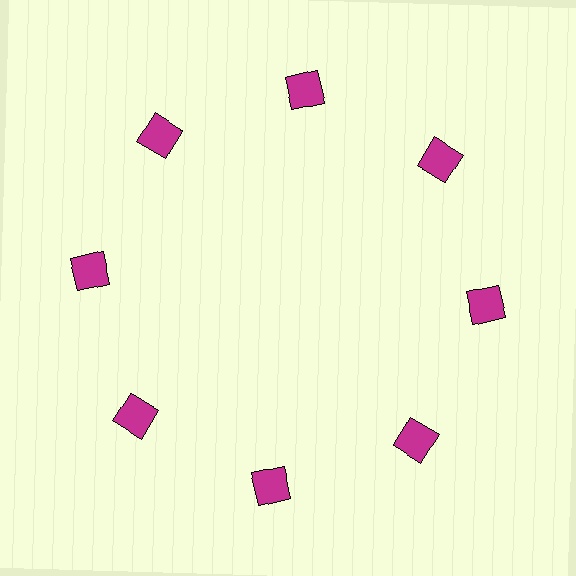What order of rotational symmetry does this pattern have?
This pattern has 8-fold rotational symmetry.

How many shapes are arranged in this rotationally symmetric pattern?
There are 8 shapes, arranged in 8 groups of 1.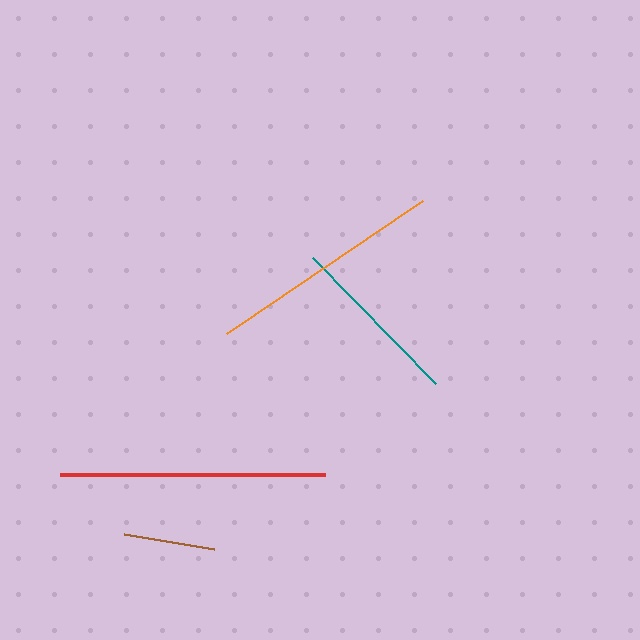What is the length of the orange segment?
The orange segment is approximately 236 pixels long.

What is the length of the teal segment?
The teal segment is approximately 176 pixels long.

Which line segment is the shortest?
The brown line is the shortest at approximately 91 pixels.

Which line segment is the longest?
The red line is the longest at approximately 265 pixels.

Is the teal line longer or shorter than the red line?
The red line is longer than the teal line.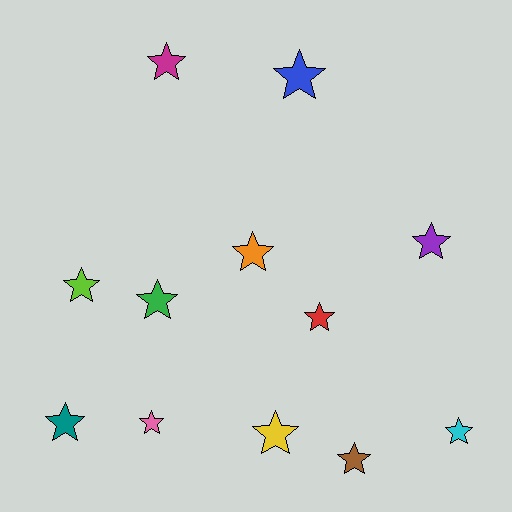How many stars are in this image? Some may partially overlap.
There are 12 stars.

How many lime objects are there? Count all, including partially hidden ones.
There is 1 lime object.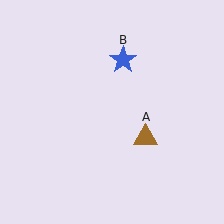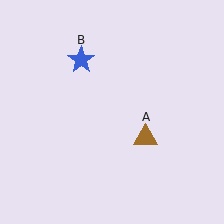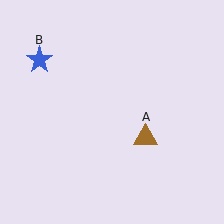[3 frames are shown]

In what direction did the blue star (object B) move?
The blue star (object B) moved left.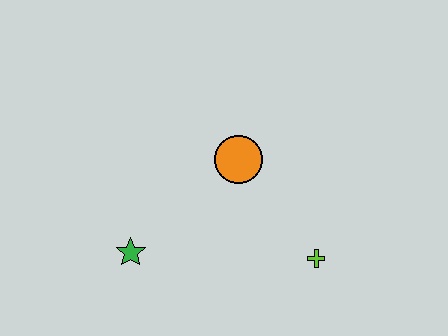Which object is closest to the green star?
The orange circle is closest to the green star.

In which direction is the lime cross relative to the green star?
The lime cross is to the right of the green star.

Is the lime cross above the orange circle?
No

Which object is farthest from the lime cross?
The green star is farthest from the lime cross.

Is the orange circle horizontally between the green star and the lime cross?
Yes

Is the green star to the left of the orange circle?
Yes